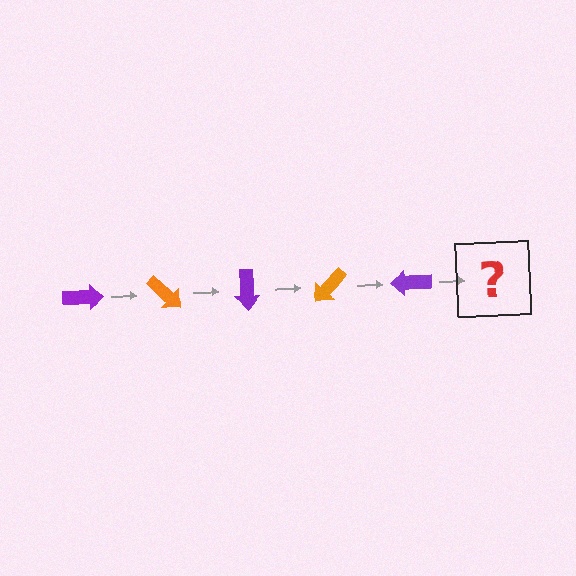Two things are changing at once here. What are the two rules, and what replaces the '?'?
The two rules are that it rotates 45 degrees each step and the color cycles through purple and orange. The '?' should be an orange arrow, rotated 225 degrees from the start.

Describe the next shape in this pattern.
It should be an orange arrow, rotated 225 degrees from the start.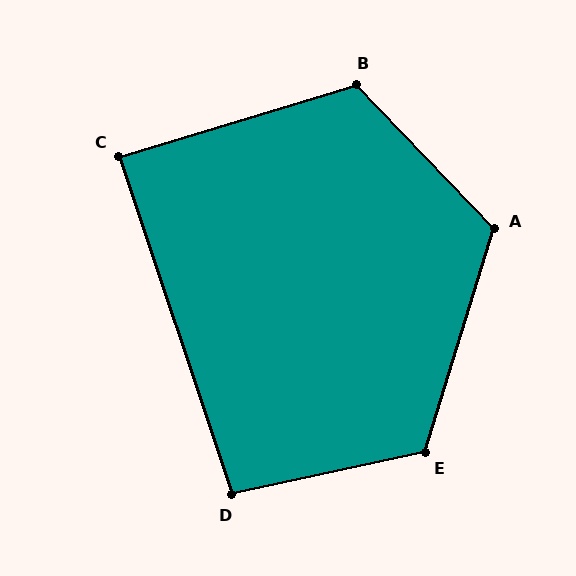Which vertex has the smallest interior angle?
C, at approximately 88 degrees.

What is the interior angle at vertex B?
Approximately 117 degrees (obtuse).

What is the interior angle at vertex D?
Approximately 96 degrees (obtuse).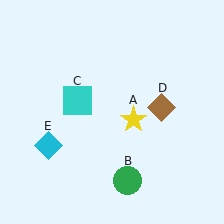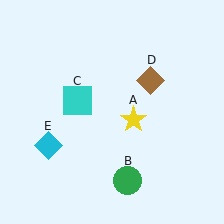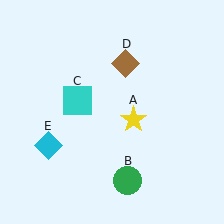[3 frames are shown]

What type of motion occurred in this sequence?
The brown diamond (object D) rotated counterclockwise around the center of the scene.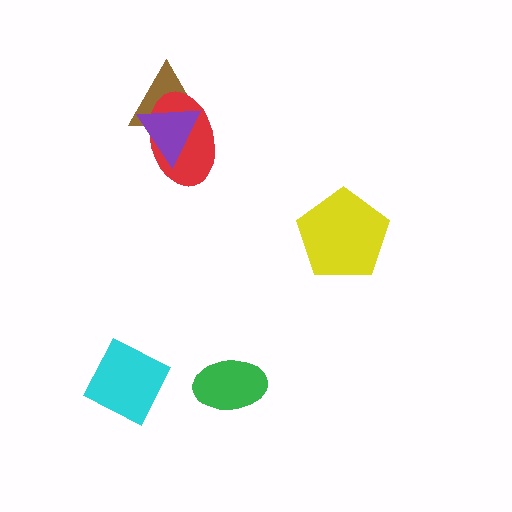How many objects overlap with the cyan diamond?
0 objects overlap with the cyan diamond.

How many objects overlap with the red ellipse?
2 objects overlap with the red ellipse.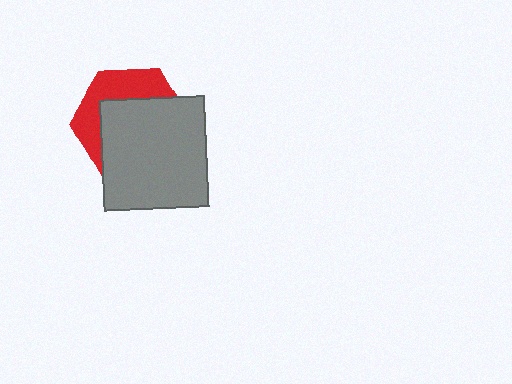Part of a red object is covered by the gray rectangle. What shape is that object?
It is a hexagon.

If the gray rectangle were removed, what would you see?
You would see the complete red hexagon.